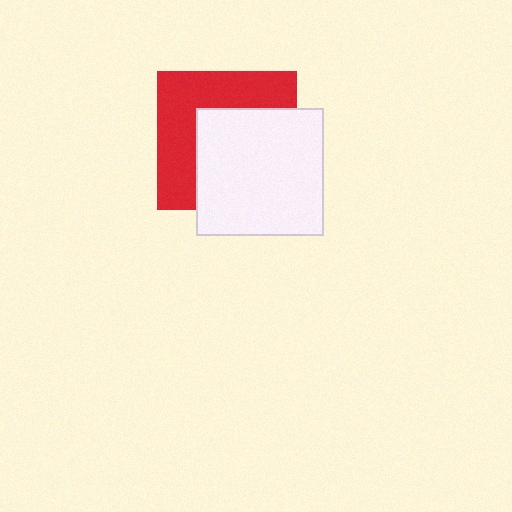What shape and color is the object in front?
The object in front is a white square.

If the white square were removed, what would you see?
You would see the complete red square.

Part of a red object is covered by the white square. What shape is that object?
It is a square.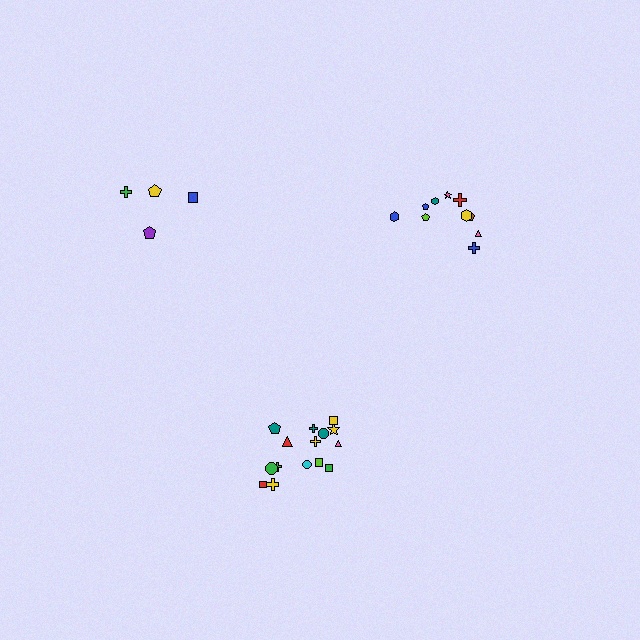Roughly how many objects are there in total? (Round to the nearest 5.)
Roughly 30 objects in total.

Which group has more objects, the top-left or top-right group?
The top-right group.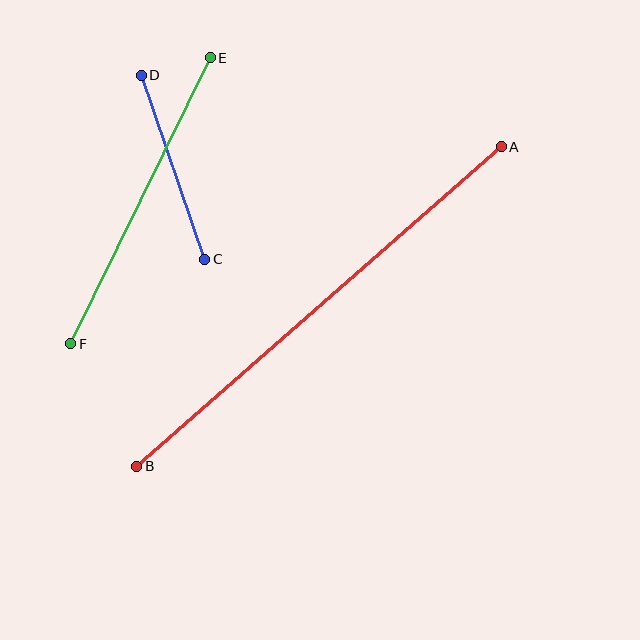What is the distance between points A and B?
The distance is approximately 484 pixels.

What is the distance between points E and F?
The distance is approximately 318 pixels.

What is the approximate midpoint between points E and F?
The midpoint is at approximately (141, 201) pixels.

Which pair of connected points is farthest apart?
Points A and B are farthest apart.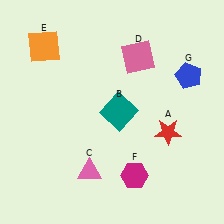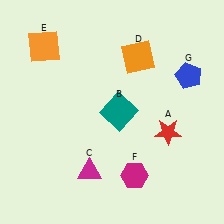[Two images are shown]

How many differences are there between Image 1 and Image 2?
There are 2 differences between the two images.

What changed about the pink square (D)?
In Image 1, D is pink. In Image 2, it changed to orange.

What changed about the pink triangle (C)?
In Image 1, C is pink. In Image 2, it changed to magenta.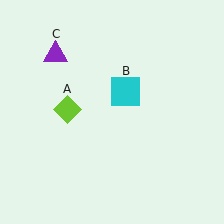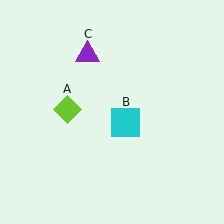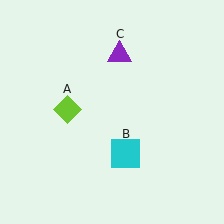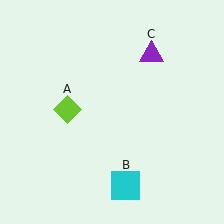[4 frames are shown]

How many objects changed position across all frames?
2 objects changed position: cyan square (object B), purple triangle (object C).